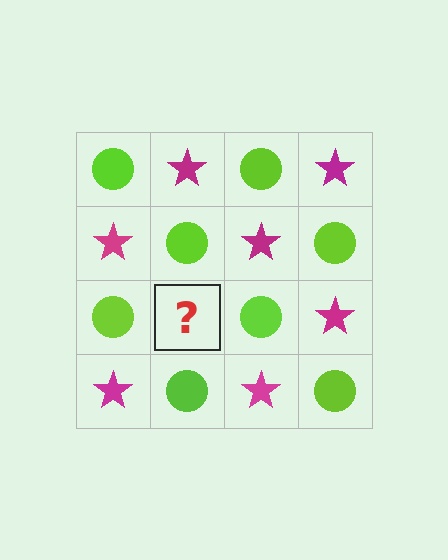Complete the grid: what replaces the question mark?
The question mark should be replaced with a magenta star.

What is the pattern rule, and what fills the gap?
The rule is that it alternates lime circle and magenta star in a checkerboard pattern. The gap should be filled with a magenta star.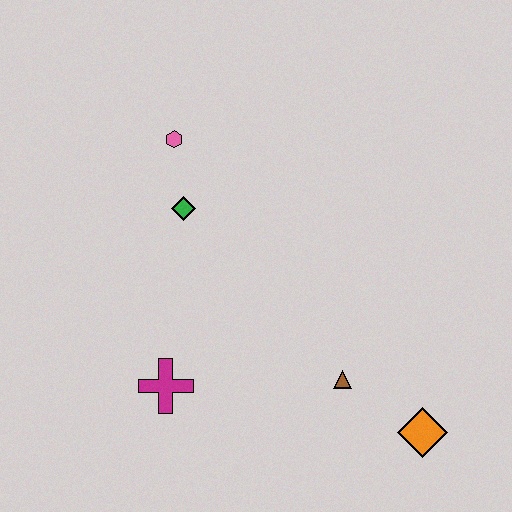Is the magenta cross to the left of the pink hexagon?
Yes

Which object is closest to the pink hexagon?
The green diamond is closest to the pink hexagon.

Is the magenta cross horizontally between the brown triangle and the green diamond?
No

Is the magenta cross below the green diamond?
Yes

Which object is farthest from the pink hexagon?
The orange diamond is farthest from the pink hexagon.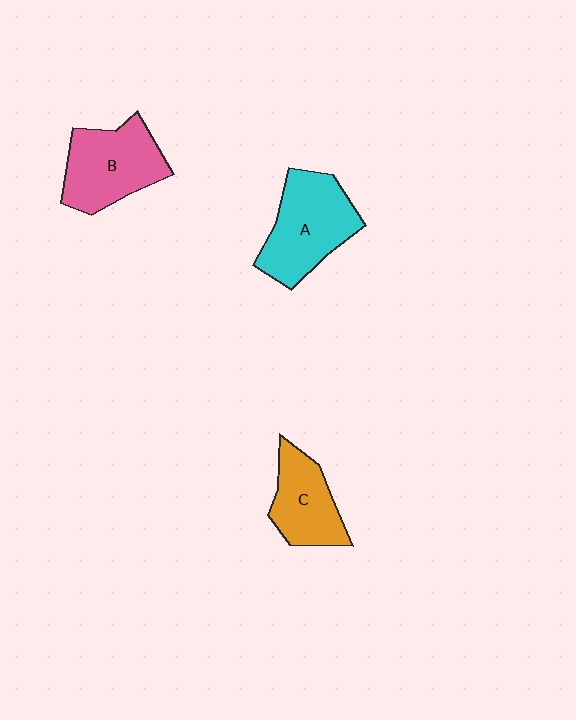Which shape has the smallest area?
Shape C (orange).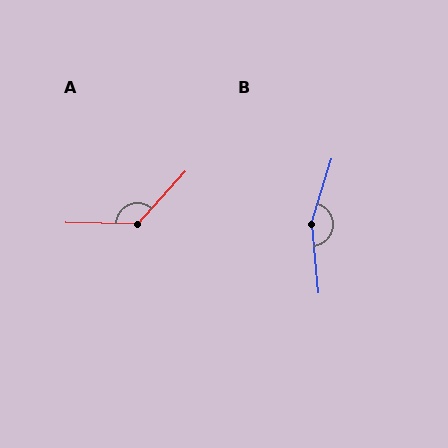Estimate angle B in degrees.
Approximately 157 degrees.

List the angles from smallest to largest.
A (131°), B (157°).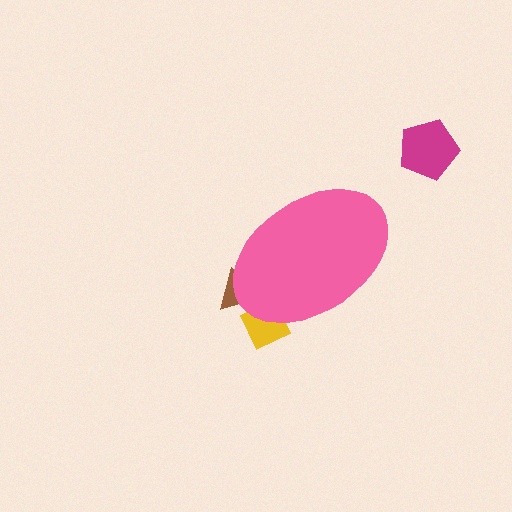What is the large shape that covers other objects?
A pink ellipse.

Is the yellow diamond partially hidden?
Yes, the yellow diamond is partially hidden behind the pink ellipse.